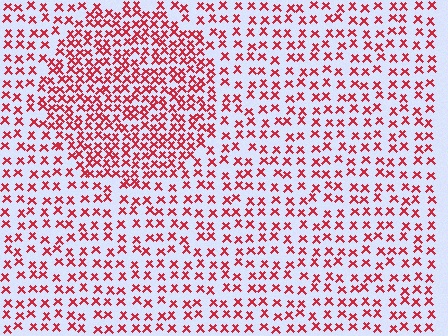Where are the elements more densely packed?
The elements are more densely packed inside the circle boundary.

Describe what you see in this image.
The image contains small red elements arranged at two different densities. A circle-shaped region is visible where the elements are more densely packed than the surrounding area.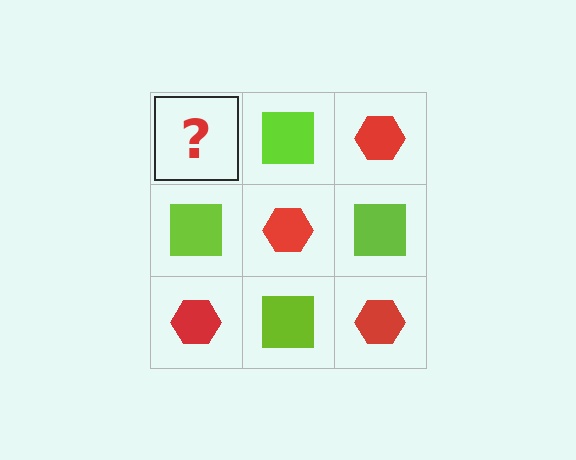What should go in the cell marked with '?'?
The missing cell should contain a red hexagon.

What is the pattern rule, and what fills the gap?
The rule is that it alternates red hexagon and lime square in a checkerboard pattern. The gap should be filled with a red hexagon.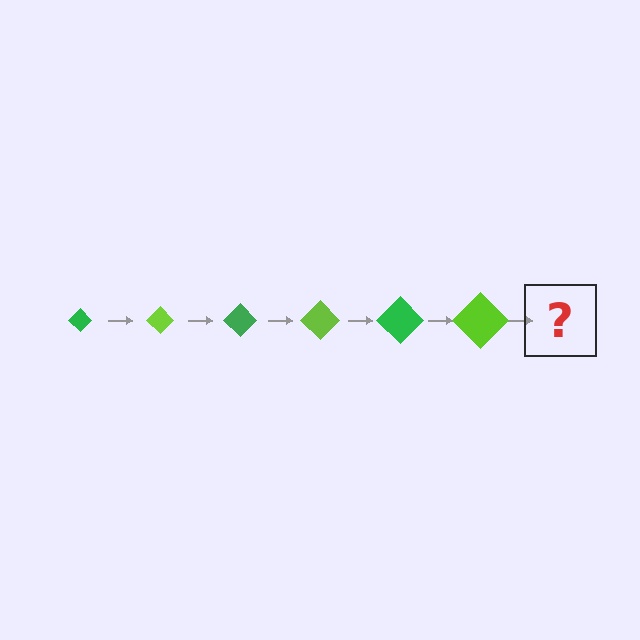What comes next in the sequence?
The next element should be a green diamond, larger than the previous one.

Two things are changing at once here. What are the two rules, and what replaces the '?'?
The two rules are that the diamond grows larger each step and the color cycles through green and lime. The '?' should be a green diamond, larger than the previous one.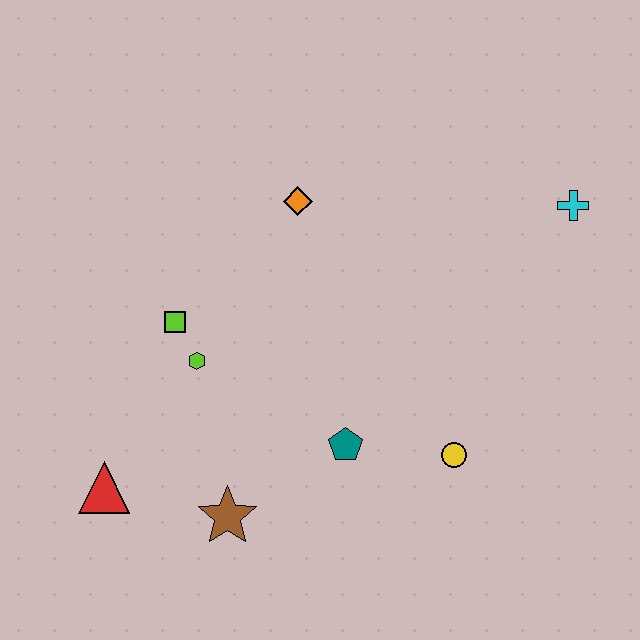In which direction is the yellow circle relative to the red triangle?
The yellow circle is to the right of the red triangle.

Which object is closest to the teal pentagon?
The yellow circle is closest to the teal pentagon.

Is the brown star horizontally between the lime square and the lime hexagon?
No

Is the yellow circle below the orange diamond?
Yes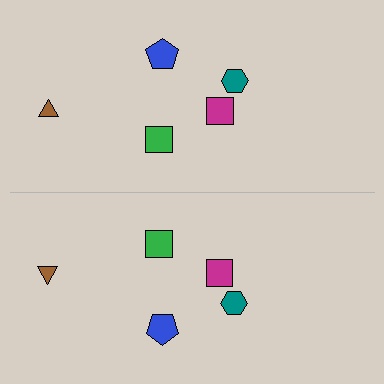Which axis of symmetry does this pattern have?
The pattern has a horizontal axis of symmetry running through the center of the image.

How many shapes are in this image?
There are 10 shapes in this image.